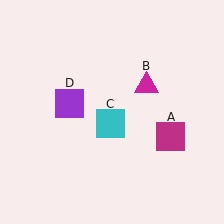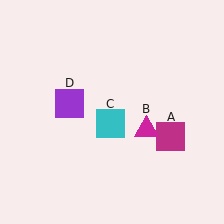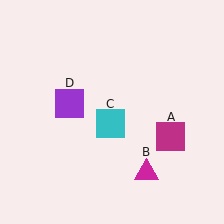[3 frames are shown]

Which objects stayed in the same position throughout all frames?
Magenta square (object A) and cyan square (object C) and purple square (object D) remained stationary.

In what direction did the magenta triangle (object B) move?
The magenta triangle (object B) moved down.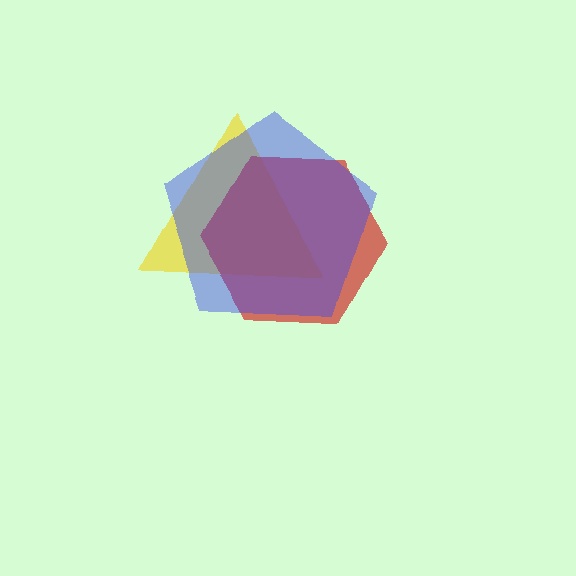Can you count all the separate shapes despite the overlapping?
Yes, there are 3 separate shapes.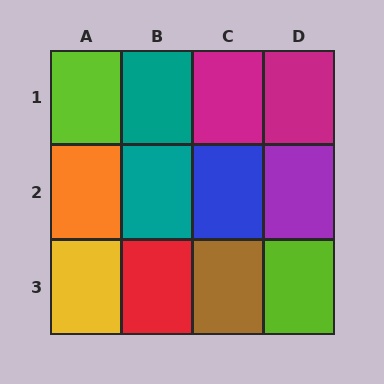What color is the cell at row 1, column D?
Magenta.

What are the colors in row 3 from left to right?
Yellow, red, brown, lime.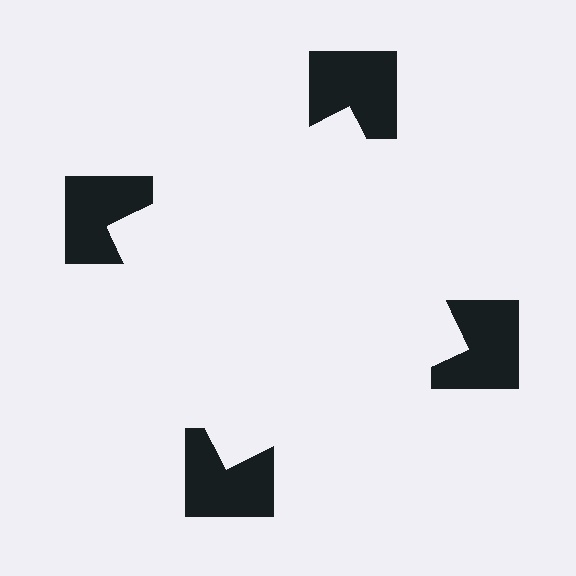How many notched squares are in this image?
There are 4 — one at each vertex of the illusory square.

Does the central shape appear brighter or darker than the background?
It typically appears slightly brighter than the background, even though no actual brightness change is drawn.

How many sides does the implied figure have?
4 sides.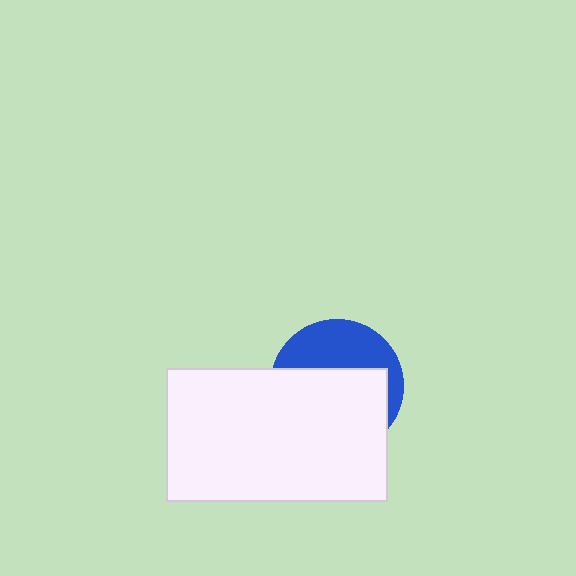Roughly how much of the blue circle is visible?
A small part of it is visible (roughly 38%).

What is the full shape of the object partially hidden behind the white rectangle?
The partially hidden object is a blue circle.